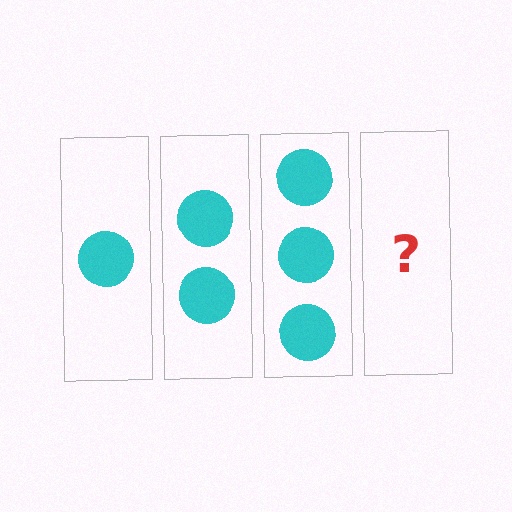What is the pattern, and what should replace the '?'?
The pattern is that each step adds one more circle. The '?' should be 4 circles.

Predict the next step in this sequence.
The next step is 4 circles.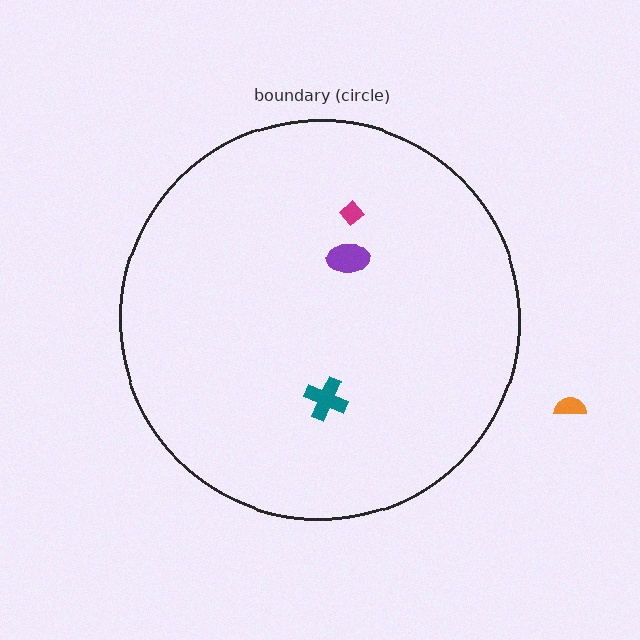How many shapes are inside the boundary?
3 inside, 1 outside.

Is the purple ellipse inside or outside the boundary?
Inside.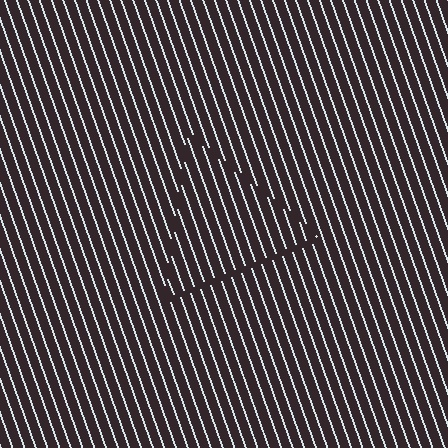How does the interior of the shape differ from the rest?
The interior of the shape contains the same grating, shifted by half a period — the contour is defined by the phase discontinuity where line-ends from the inner and outer gratings abut.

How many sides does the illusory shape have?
3 sides — the line-ends trace a triangle.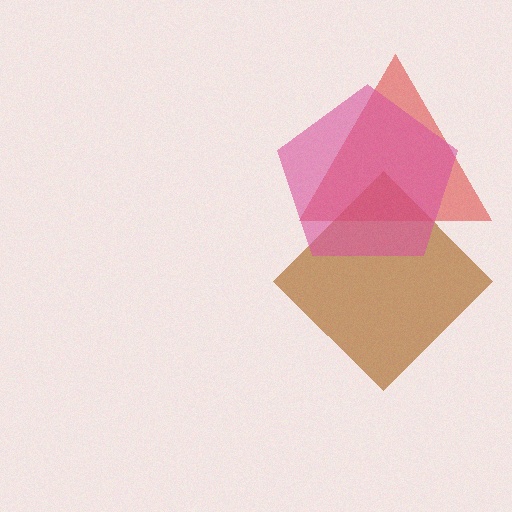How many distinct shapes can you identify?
There are 3 distinct shapes: a brown diamond, a red triangle, a pink pentagon.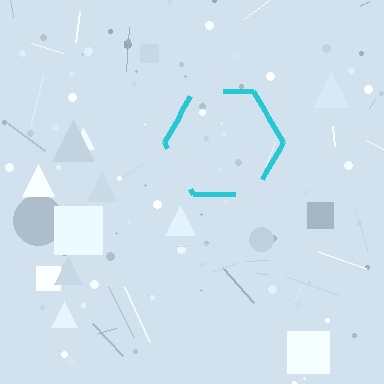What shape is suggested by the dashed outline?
The dashed outline suggests a hexagon.